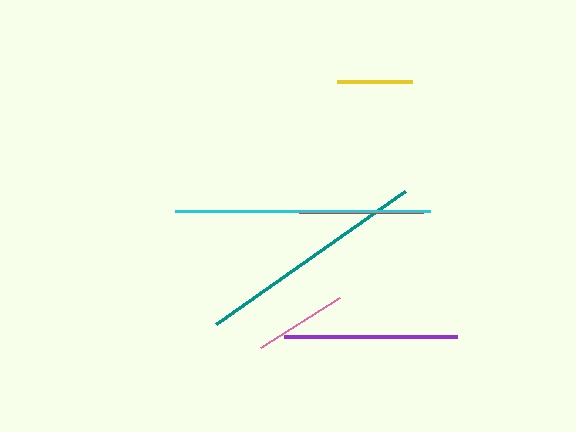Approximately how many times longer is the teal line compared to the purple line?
The teal line is approximately 1.3 times the length of the purple line.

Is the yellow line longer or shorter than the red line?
The red line is longer than the yellow line.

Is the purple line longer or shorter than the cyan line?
The cyan line is longer than the purple line.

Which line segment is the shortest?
The yellow line is the shortest at approximately 75 pixels.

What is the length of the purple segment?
The purple segment is approximately 173 pixels long.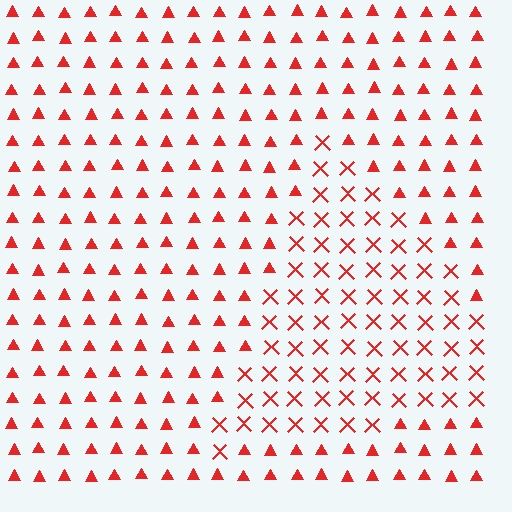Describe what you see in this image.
The image is filled with small red elements arranged in a uniform grid. A triangle-shaped region contains X marks, while the surrounding area contains triangles. The boundary is defined purely by the change in element shape.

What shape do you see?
I see a triangle.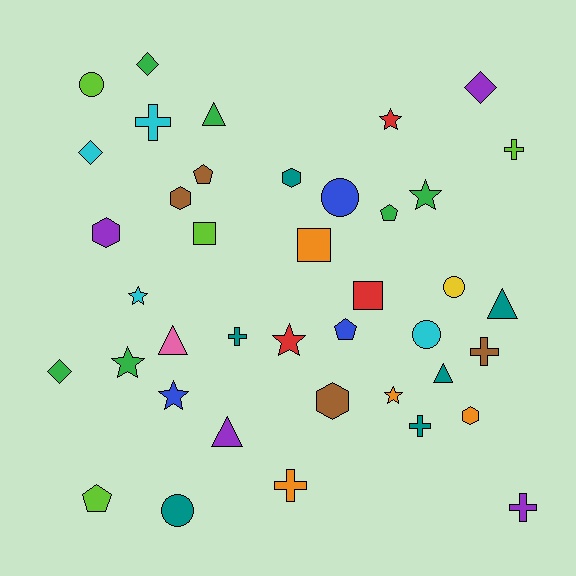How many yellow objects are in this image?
There is 1 yellow object.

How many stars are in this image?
There are 7 stars.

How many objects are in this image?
There are 40 objects.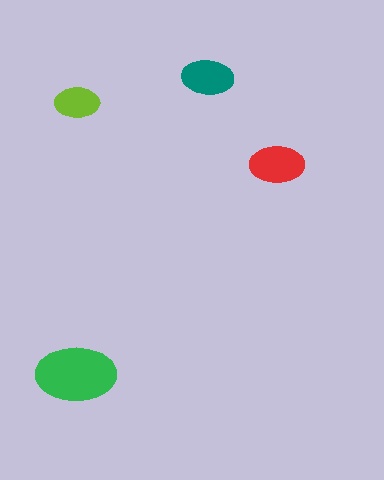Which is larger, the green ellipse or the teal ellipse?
The green one.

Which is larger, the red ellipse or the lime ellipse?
The red one.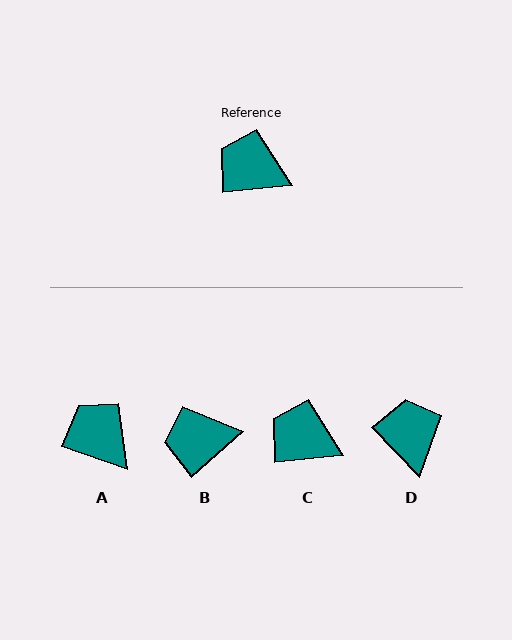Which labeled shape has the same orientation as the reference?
C.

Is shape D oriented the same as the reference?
No, it is off by about 52 degrees.